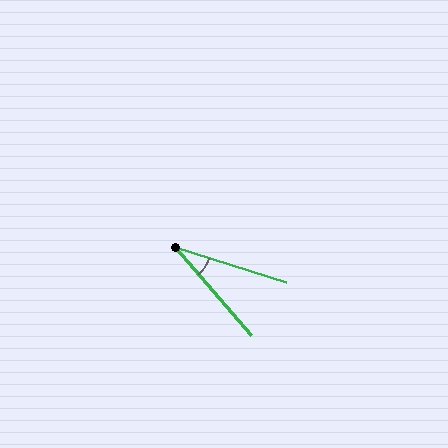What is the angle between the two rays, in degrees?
Approximately 32 degrees.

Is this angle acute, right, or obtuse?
It is acute.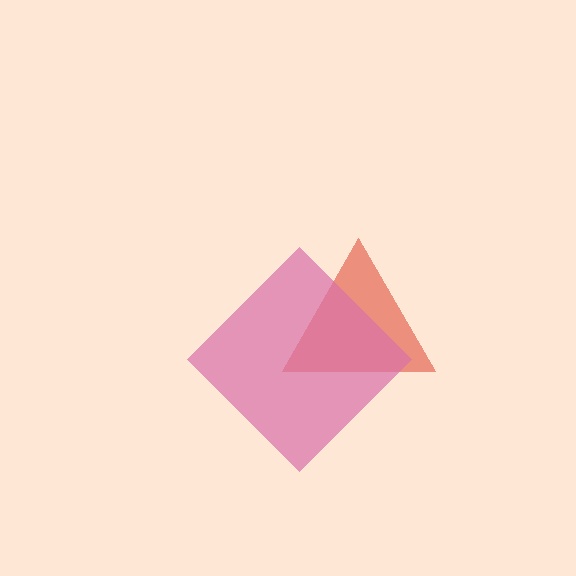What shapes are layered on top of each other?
The layered shapes are: a red triangle, a pink diamond.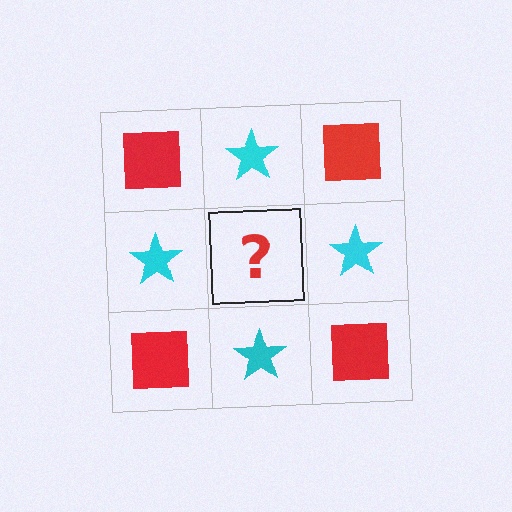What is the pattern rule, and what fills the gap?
The rule is that it alternates red square and cyan star in a checkerboard pattern. The gap should be filled with a red square.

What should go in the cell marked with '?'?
The missing cell should contain a red square.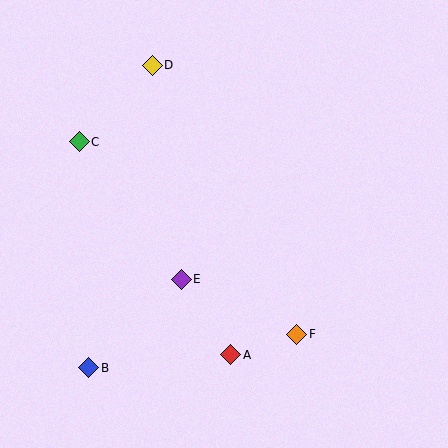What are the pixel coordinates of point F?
Point F is at (297, 334).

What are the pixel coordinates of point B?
Point B is at (88, 368).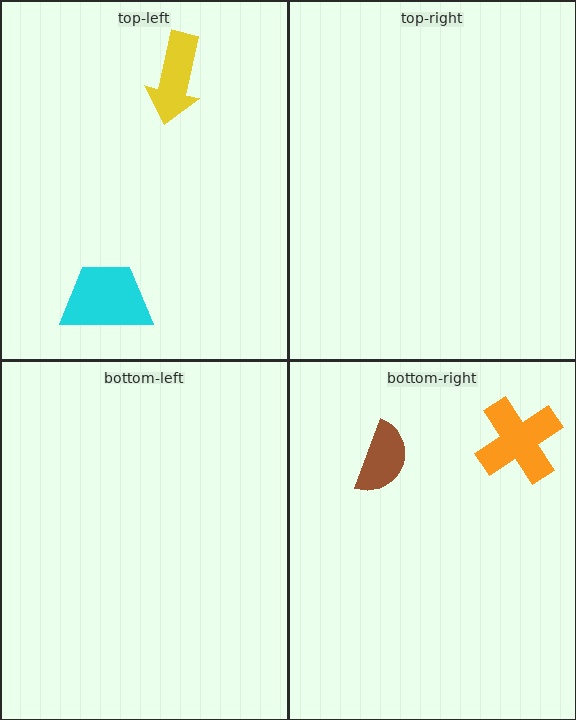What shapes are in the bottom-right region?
The brown semicircle, the orange cross.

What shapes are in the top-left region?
The cyan trapezoid, the yellow arrow.